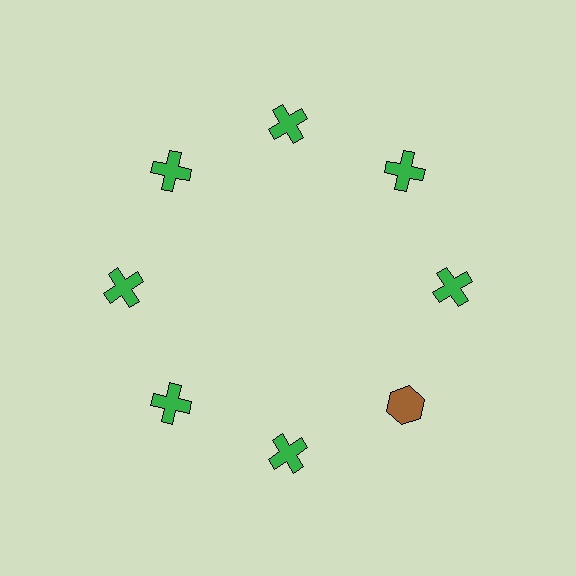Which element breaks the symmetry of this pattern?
The brown hexagon at roughly the 4 o'clock position breaks the symmetry. All other shapes are green crosses.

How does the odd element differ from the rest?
It differs in both color (brown instead of green) and shape (hexagon instead of cross).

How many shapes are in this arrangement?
There are 8 shapes arranged in a ring pattern.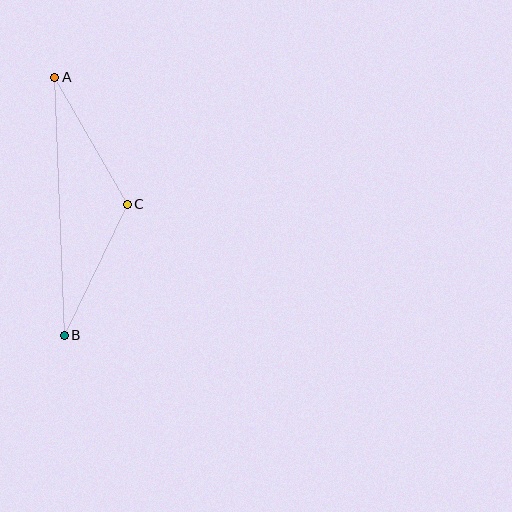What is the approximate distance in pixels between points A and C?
The distance between A and C is approximately 147 pixels.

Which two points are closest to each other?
Points B and C are closest to each other.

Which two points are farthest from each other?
Points A and B are farthest from each other.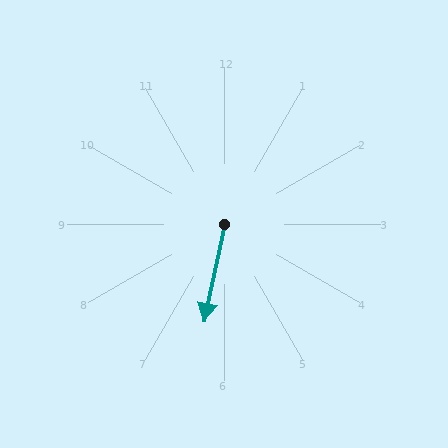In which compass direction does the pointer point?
South.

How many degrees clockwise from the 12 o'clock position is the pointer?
Approximately 192 degrees.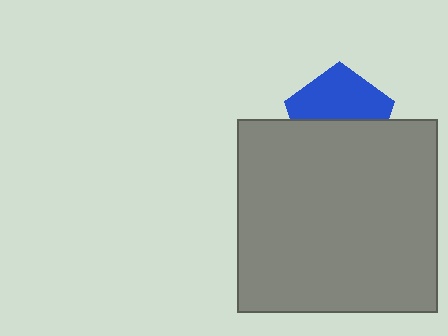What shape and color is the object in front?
The object in front is a gray rectangle.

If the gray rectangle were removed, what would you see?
You would see the complete blue pentagon.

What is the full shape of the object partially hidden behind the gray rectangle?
The partially hidden object is a blue pentagon.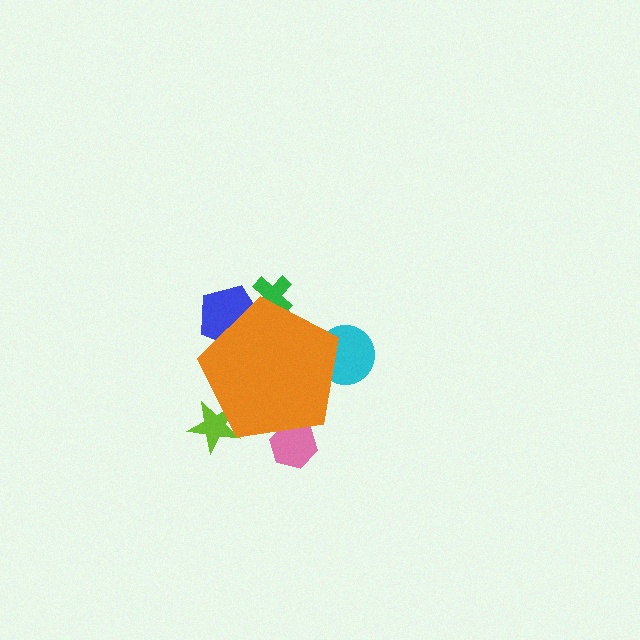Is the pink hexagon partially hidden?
Yes, the pink hexagon is partially hidden behind the orange pentagon.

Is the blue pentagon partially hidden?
Yes, the blue pentagon is partially hidden behind the orange pentagon.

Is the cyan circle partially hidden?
Yes, the cyan circle is partially hidden behind the orange pentagon.